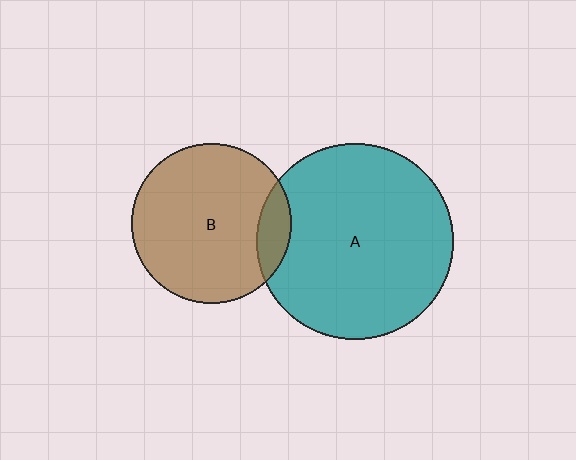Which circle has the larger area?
Circle A (teal).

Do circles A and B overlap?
Yes.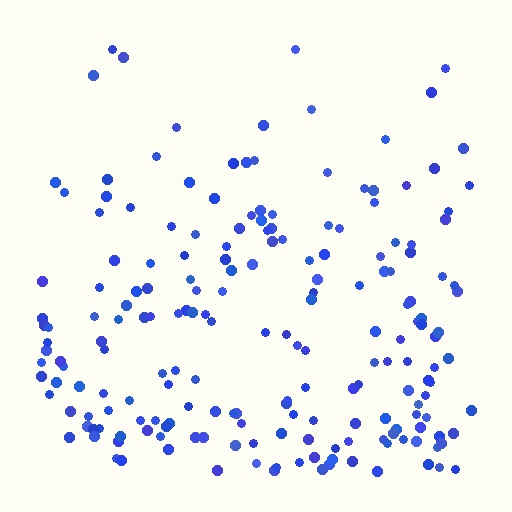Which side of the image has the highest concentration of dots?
The bottom.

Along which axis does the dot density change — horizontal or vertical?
Vertical.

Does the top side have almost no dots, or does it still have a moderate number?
Still a moderate number, just noticeably fewer than the bottom.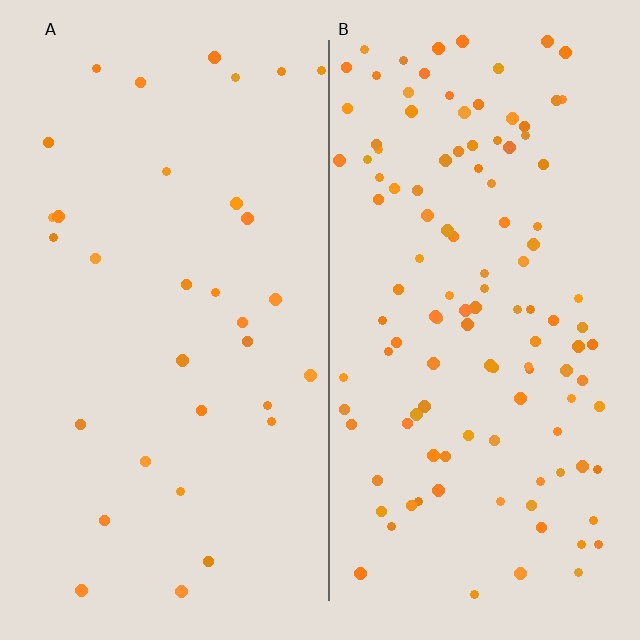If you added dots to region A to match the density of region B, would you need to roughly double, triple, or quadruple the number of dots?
Approximately quadruple.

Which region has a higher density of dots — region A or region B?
B (the right).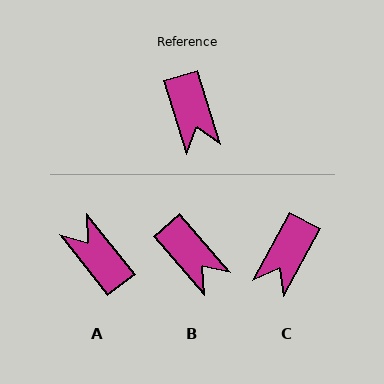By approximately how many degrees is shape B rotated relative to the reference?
Approximately 23 degrees counter-clockwise.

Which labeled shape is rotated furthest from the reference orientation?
A, about 159 degrees away.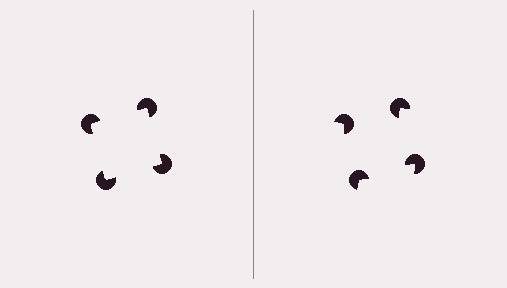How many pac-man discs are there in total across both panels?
8 — 4 on each side.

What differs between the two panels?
The pac-man discs are positioned identically on both sides; only the wedge orientations differ. On the left they align to a square; on the right they are misaligned.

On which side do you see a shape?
An illusory square appears on the left side. On the right side the wedge cuts are rotated, so no coherent shape forms.